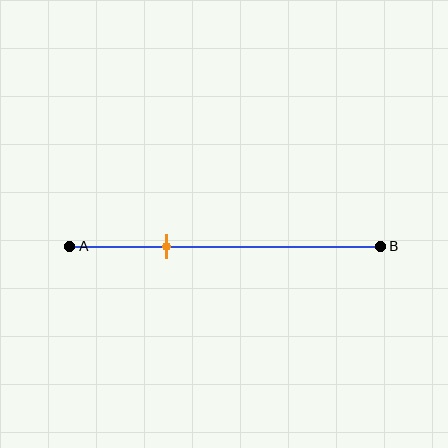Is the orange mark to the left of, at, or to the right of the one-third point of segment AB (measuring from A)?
The orange mark is approximately at the one-third point of segment AB.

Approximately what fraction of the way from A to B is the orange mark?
The orange mark is approximately 30% of the way from A to B.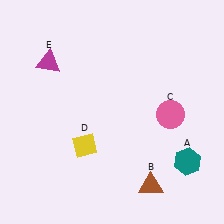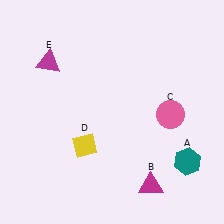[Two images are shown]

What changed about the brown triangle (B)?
In Image 1, B is brown. In Image 2, it changed to magenta.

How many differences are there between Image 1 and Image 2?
There is 1 difference between the two images.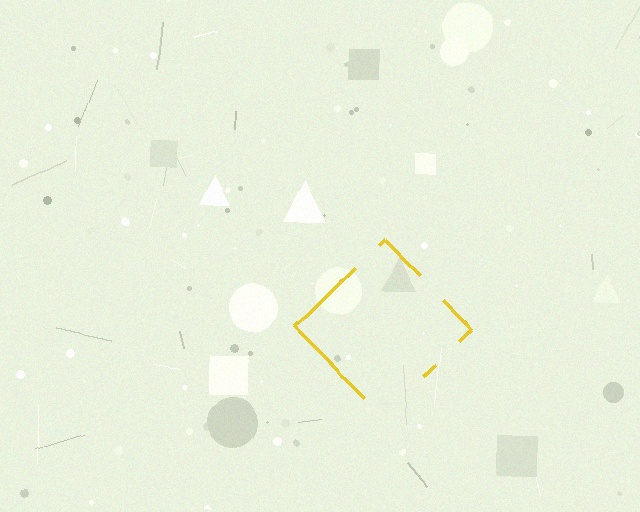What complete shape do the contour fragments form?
The contour fragments form a diamond.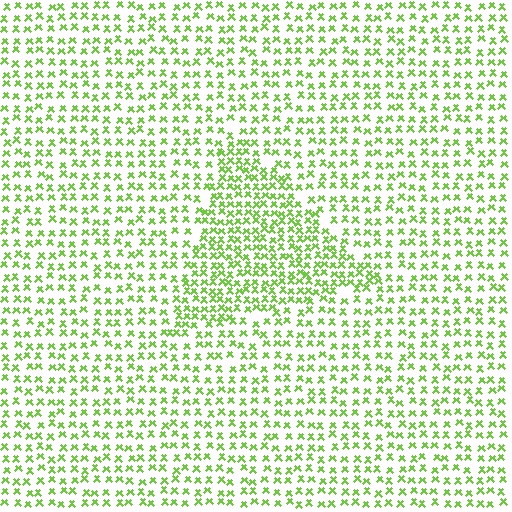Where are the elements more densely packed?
The elements are more densely packed inside the triangle boundary.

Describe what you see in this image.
The image contains small lime elements arranged at two different densities. A triangle-shaped region is visible where the elements are more densely packed than the surrounding area.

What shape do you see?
I see a triangle.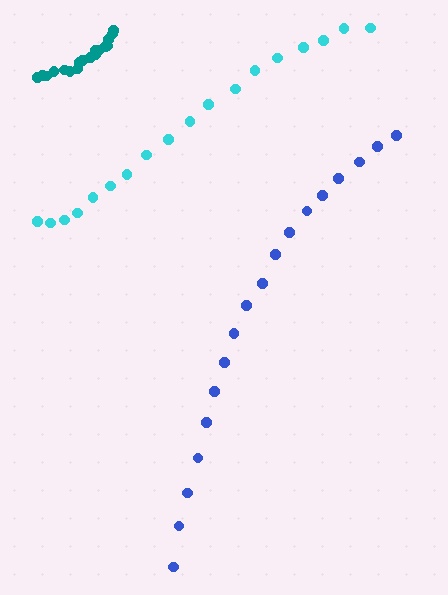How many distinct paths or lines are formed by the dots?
There are 3 distinct paths.